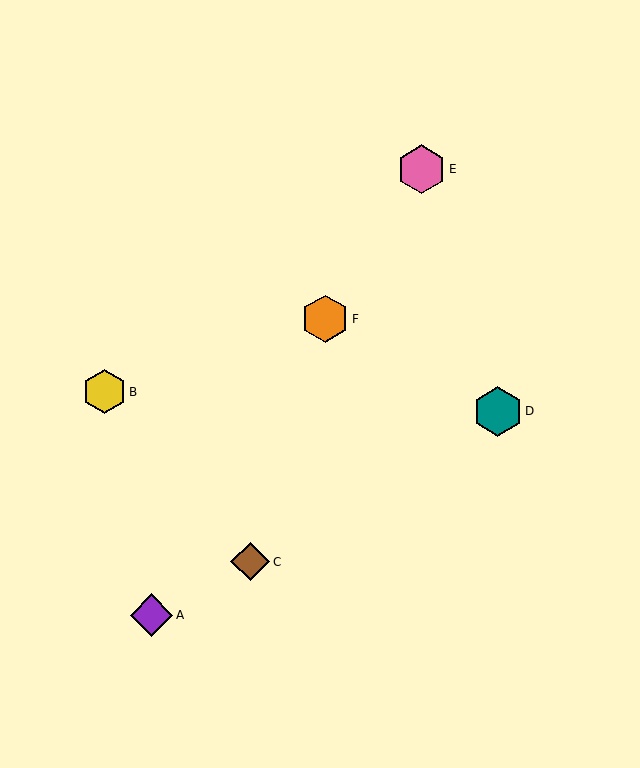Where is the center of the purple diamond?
The center of the purple diamond is at (152, 615).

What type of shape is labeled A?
Shape A is a purple diamond.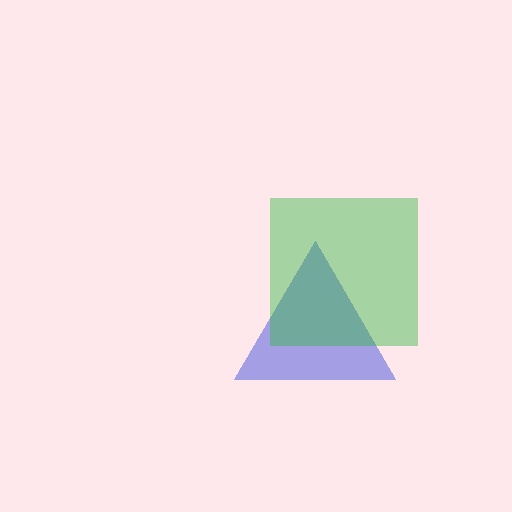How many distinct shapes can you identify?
There are 2 distinct shapes: a blue triangle, a green square.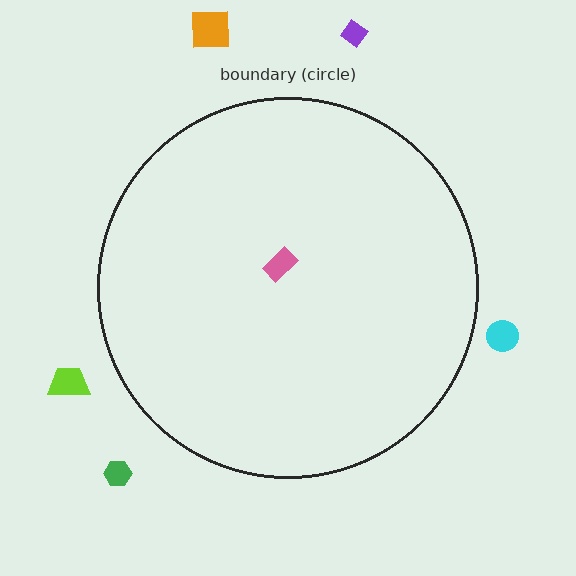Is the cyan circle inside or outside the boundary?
Outside.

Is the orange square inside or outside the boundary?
Outside.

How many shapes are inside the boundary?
1 inside, 5 outside.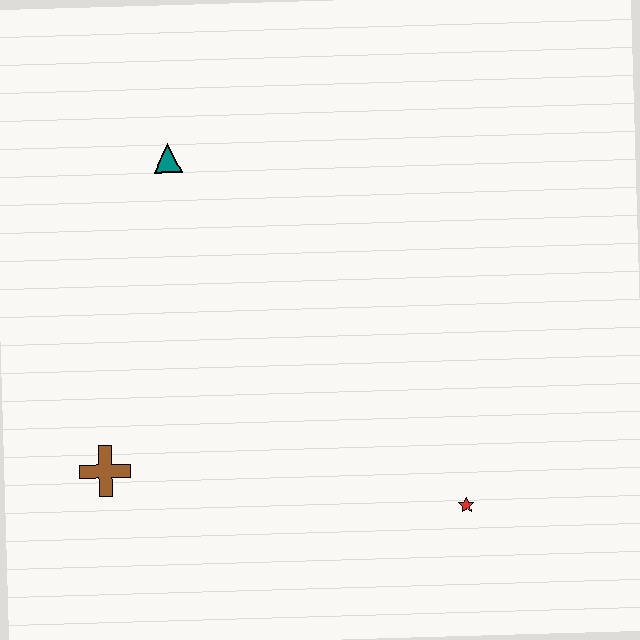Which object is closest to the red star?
The brown cross is closest to the red star.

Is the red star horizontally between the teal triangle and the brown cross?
No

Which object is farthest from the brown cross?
The red star is farthest from the brown cross.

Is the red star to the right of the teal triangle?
Yes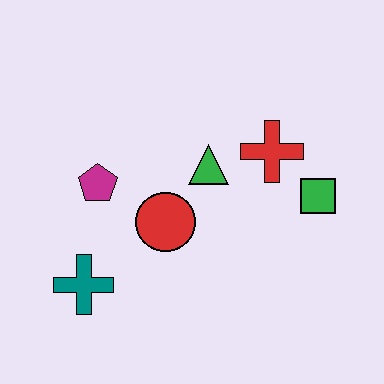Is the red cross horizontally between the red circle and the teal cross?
No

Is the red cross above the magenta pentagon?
Yes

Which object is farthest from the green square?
The teal cross is farthest from the green square.